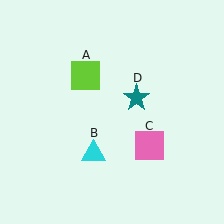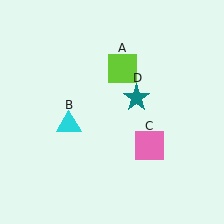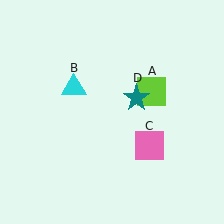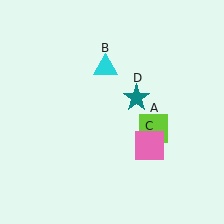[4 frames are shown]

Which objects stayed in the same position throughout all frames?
Pink square (object C) and teal star (object D) remained stationary.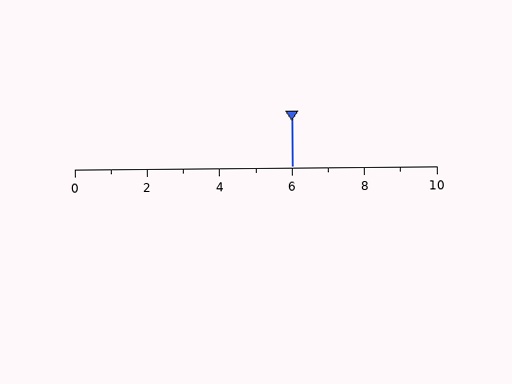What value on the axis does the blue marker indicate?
The marker indicates approximately 6.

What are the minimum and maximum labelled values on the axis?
The axis runs from 0 to 10.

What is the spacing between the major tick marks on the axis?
The major ticks are spaced 2 apart.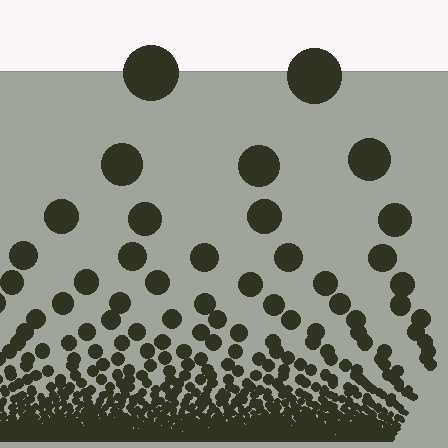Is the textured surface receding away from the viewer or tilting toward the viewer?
The surface appears to tilt toward the viewer. Texture elements get larger and sparser toward the top.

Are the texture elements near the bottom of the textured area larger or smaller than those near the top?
Smaller. The gradient is inverted — elements near the bottom are smaller and denser.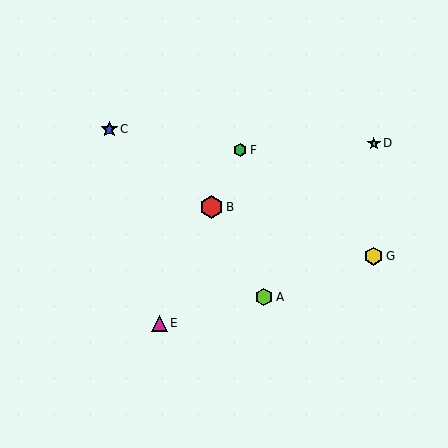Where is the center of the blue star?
The center of the blue star is at (109, 129).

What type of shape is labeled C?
Shape C is a blue star.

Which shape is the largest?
The red hexagon (labeled B) is the largest.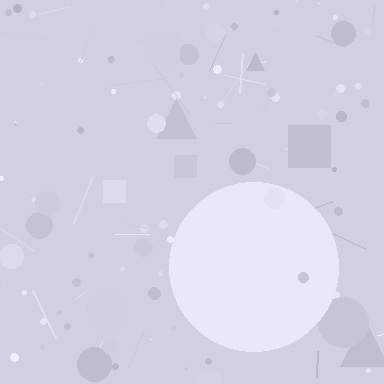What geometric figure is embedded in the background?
A circle is embedded in the background.